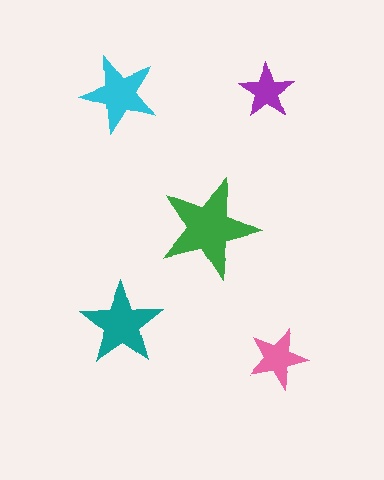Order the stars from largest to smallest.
the green one, the teal one, the cyan one, the pink one, the purple one.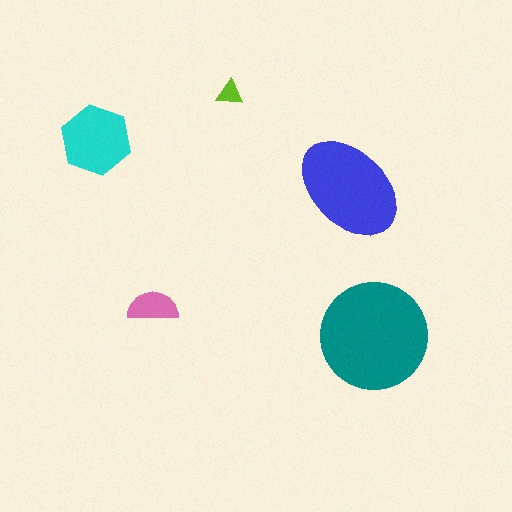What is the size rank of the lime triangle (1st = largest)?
5th.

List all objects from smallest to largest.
The lime triangle, the pink semicircle, the cyan hexagon, the blue ellipse, the teal circle.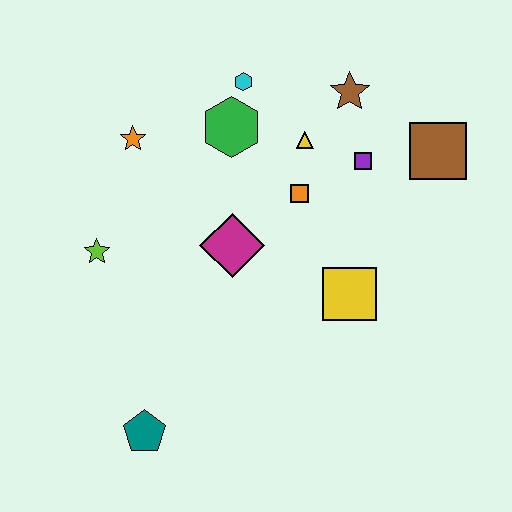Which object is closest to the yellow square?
The orange square is closest to the yellow square.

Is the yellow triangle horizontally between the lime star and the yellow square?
Yes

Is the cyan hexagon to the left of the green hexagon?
No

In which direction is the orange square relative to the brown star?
The orange square is below the brown star.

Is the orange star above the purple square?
Yes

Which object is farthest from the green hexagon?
The teal pentagon is farthest from the green hexagon.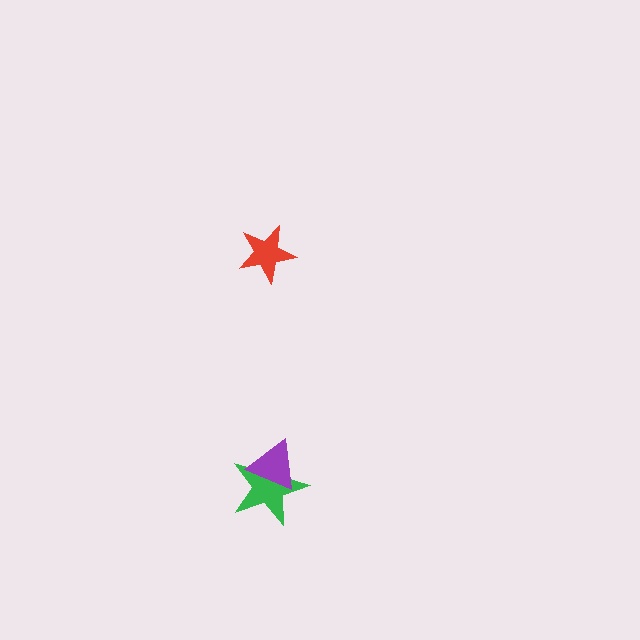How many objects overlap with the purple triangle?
1 object overlaps with the purple triangle.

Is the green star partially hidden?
Yes, it is partially covered by another shape.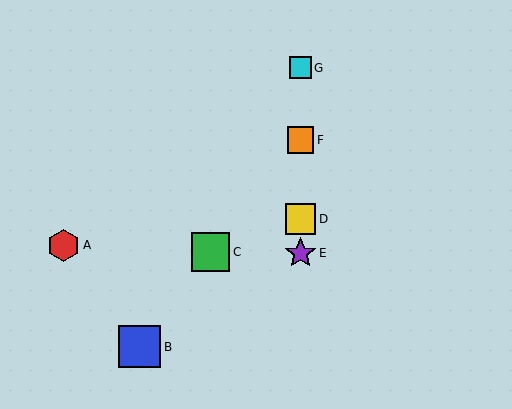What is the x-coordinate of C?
Object C is at x≈211.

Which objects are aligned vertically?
Objects D, E, F, G are aligned vertically.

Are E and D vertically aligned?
Yes, both are at x≈300.